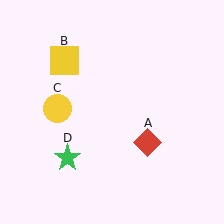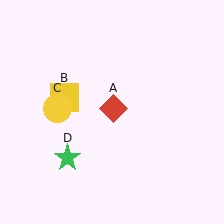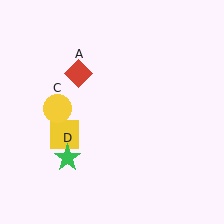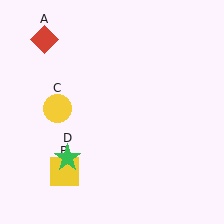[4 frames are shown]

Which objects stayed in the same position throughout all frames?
Yellow circle (object C) and green star (object D) remained stationary.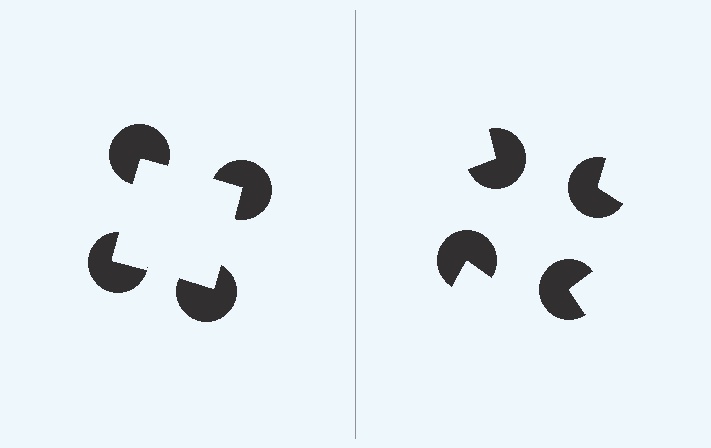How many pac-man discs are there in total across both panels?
8 — 4 on each side.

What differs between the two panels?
The pac-man discs are positioned identically on both sides; only the wedge orientations differ. On the left they align to a square; on the right they are misaligned.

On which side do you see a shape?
An illusory square appears on the left side. On the right side the wedge cuts are rotated, so no coherent shape forms.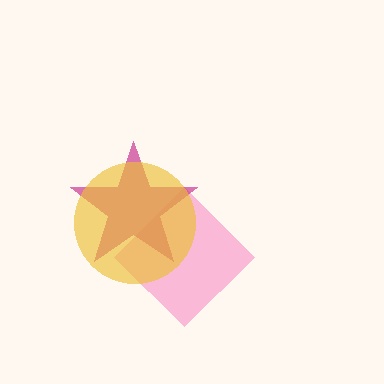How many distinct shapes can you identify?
There are 3 distinct shapes: a pink diamond, a magenta star, a yellow circle.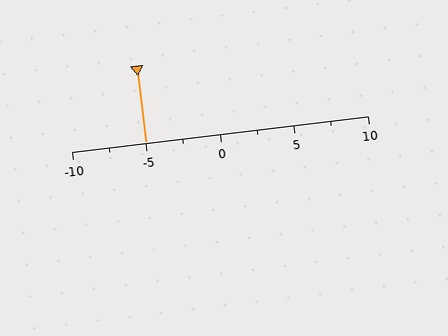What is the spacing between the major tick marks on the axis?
The major ticks are spaced 5 apart.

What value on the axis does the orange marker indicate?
The marker indicates approximately -5.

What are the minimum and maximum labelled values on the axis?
The axis runs from -10 to 10.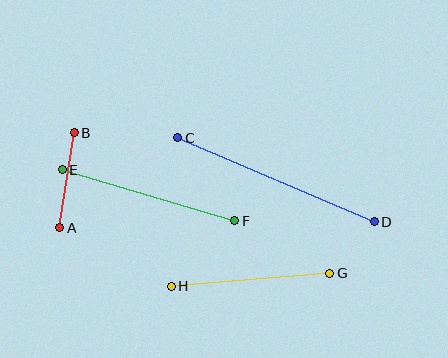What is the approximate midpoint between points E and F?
The midpoint is at approximately (149, 195) pixels.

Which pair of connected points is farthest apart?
Points C and D are farthest apart.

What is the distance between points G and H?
The distance is approximately 159 pixels.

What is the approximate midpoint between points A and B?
The midpoint is at approximately (67, 180) pixels.